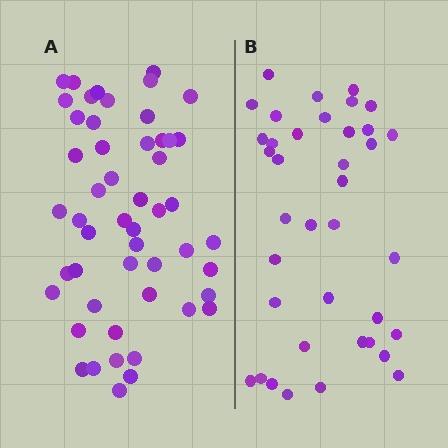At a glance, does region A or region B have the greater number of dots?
Region A (the left region) has more dots.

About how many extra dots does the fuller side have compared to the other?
Region A has approximately 15 more dots than region B.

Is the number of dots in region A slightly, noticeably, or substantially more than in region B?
Region A has noticeably more, but not dramatically so. The ratio is roughly 1.3 to 1.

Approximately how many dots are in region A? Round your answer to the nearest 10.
About 50 dots. (The exact count is 51, which rounds to 50.)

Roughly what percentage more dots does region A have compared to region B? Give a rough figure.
About 35% more.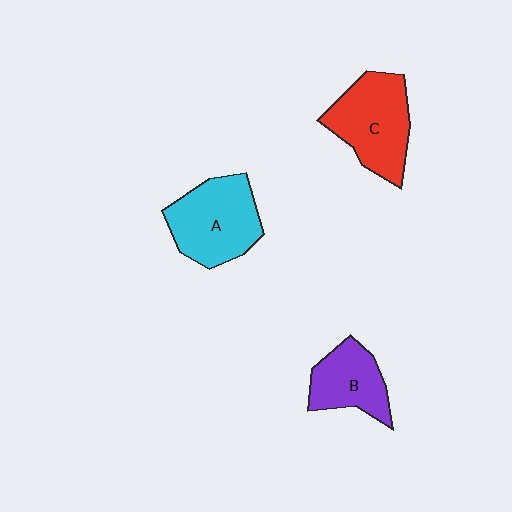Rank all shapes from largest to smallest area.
From largest to smallest: A (cyan), C (red), B (purple).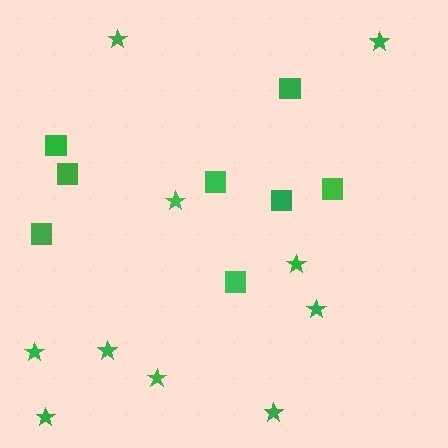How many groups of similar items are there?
There are 2 groups: one group of squares (8) and one group of stars (10).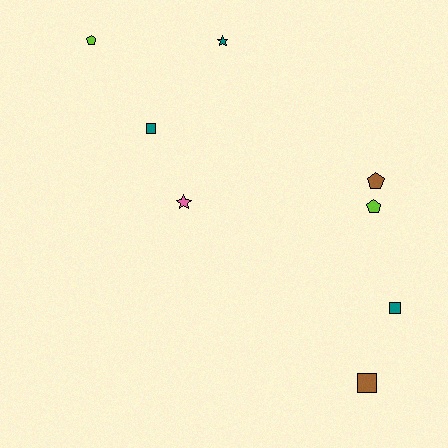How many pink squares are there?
There are no pink squares.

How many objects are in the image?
There are 8 objects.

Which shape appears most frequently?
Pentagon, with 3 objects.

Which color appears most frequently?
Teal, with 3 objects.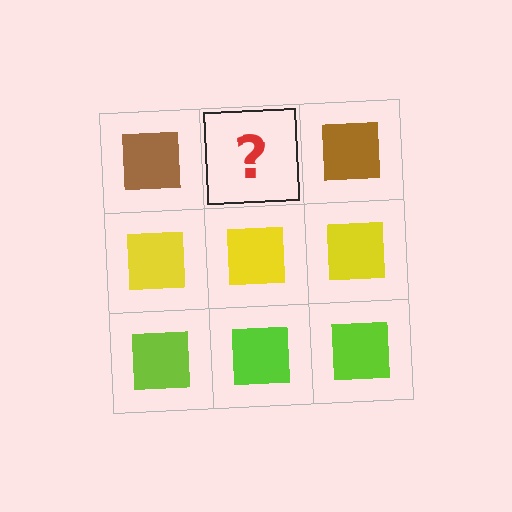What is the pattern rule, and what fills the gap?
The rule is that each row has a consistent color. The gap should be filled with a brown square.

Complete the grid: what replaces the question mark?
The question mark should be replaced with a brown square.